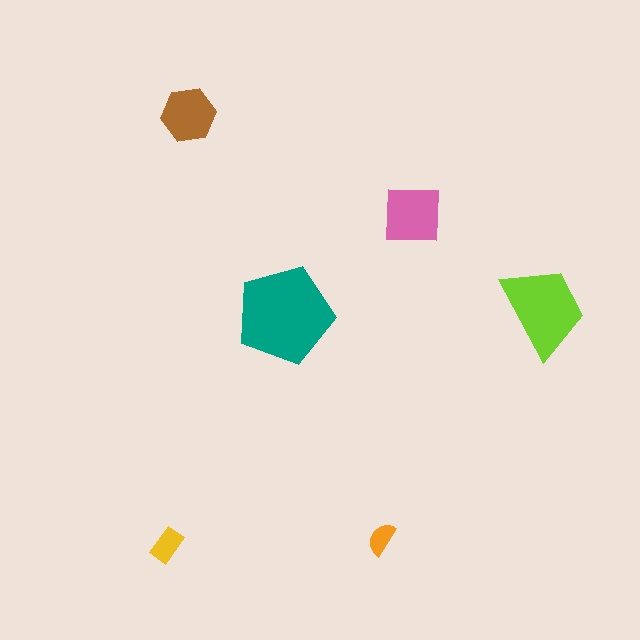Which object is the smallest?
The orange semicircle.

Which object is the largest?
The teal pentagon.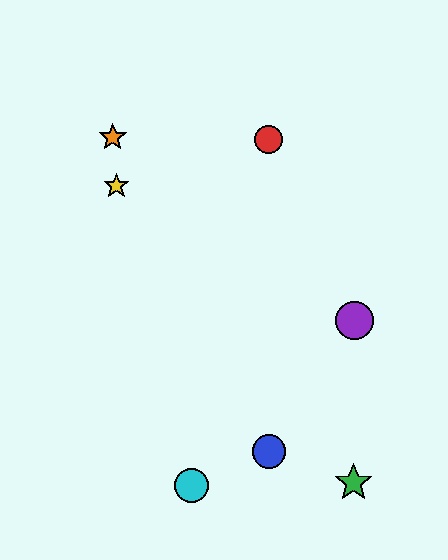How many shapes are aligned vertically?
2 shapes (the red circle, the blue circle) are aligned vertically.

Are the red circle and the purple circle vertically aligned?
No, the red circle is at x≈269 and the purple circle is at x≈354.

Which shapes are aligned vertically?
The red circle, the blue circle are aligned vertically.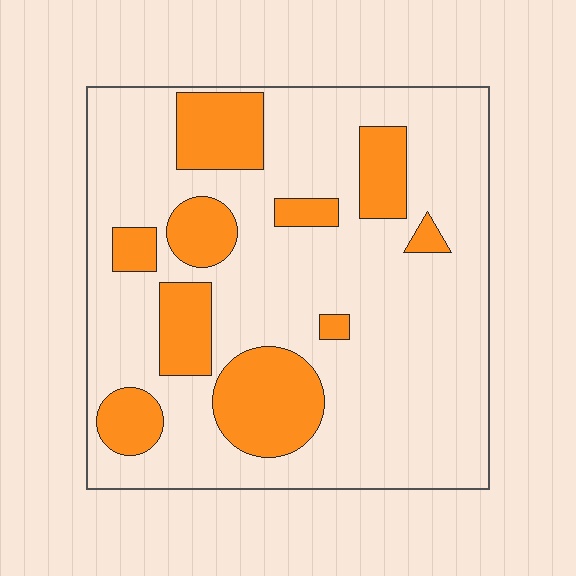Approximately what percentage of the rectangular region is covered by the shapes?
Approximately 25%.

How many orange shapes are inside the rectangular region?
10.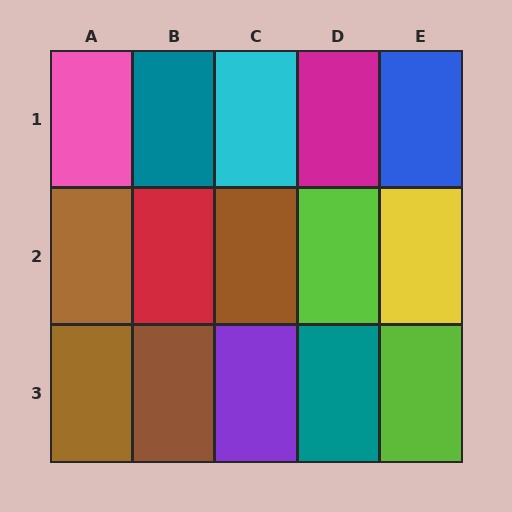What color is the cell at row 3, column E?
Lime.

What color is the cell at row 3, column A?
Brown.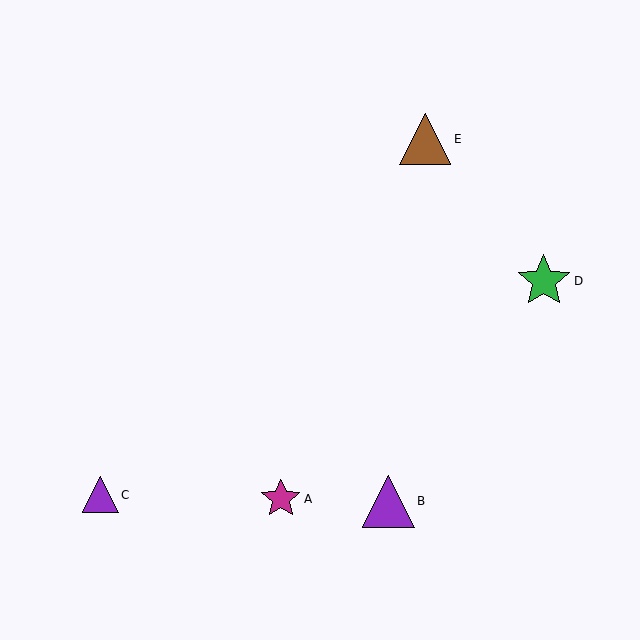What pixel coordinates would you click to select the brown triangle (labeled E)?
Click at (425, 139) to select the brown triangle E.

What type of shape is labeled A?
Shape A is a magenta star.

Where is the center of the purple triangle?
The center of the purple triangle is at (100, 495).